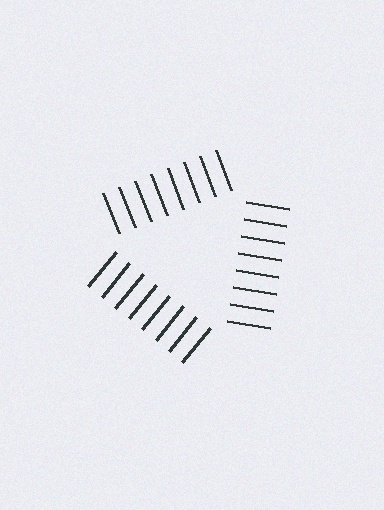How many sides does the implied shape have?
3 sides — the line-ends trace a triangle.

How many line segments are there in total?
24 — 8 along each of the 3 edges.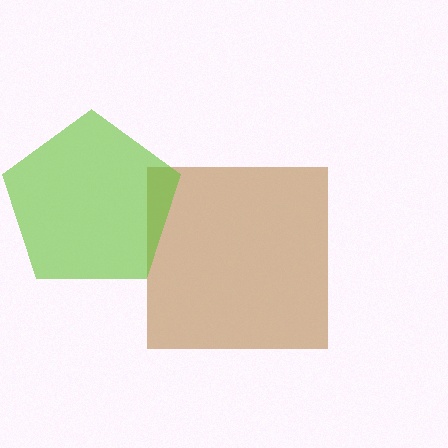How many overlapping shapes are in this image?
There are 2 overlapping shapes in the image.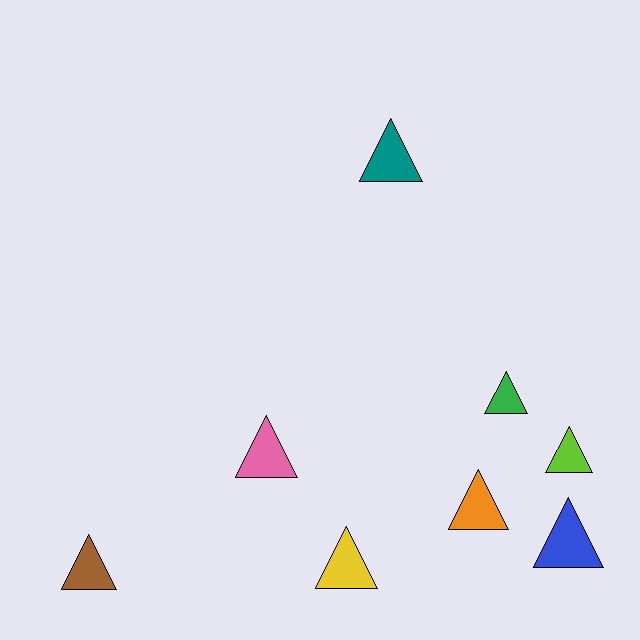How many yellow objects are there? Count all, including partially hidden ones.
There is 1 yellow object.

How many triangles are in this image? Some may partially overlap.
There are 8 triangles.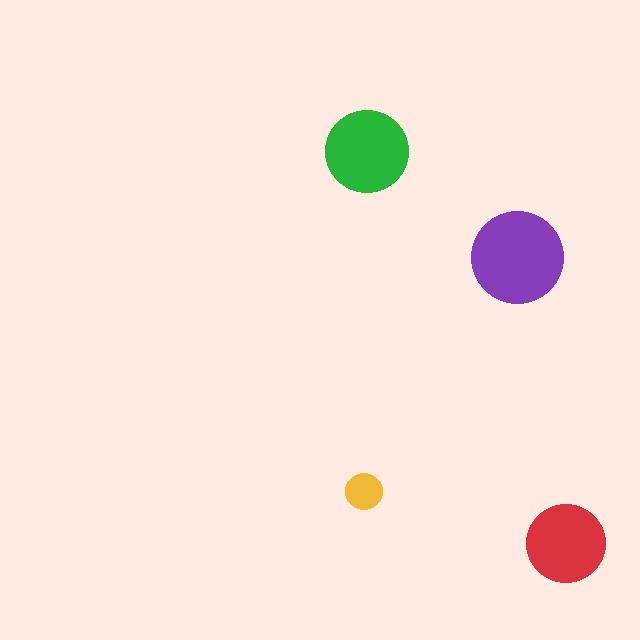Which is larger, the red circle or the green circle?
The green one.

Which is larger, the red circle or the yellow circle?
The red one.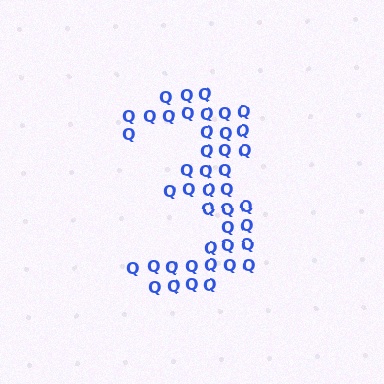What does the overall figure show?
The overall figure shows the digit 3.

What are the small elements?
The small elements are letter Q's.